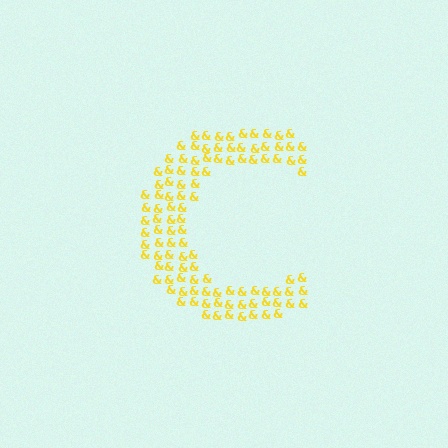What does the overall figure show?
The overall figure shows the letter C.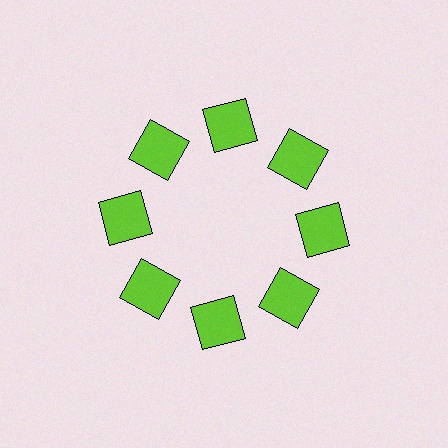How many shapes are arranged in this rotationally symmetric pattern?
There are 8 shapes, arranged in 8 groups of 1.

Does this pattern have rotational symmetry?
Yes, this pattern has 8-fold rotational symmetry. It looks the same after rotating 45 degrees around the center.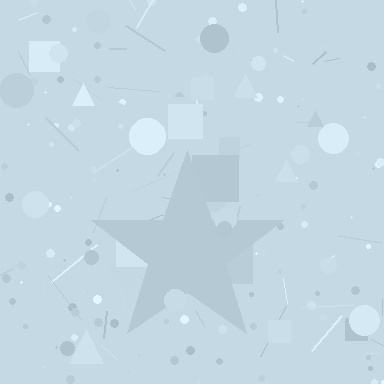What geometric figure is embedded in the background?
A star is embedded in the background.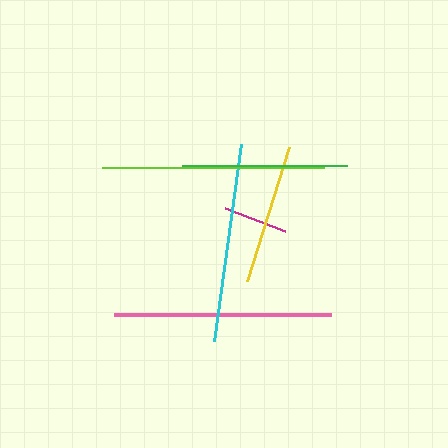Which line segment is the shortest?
The magenta line is the shortest at approximately 64 pixels.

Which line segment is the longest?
The lime line is the longest at approximately 222 pixels.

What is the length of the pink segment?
The pink segment is approximately 217 pixels long.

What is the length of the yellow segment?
The yellow segment is approximately 140 pixels long.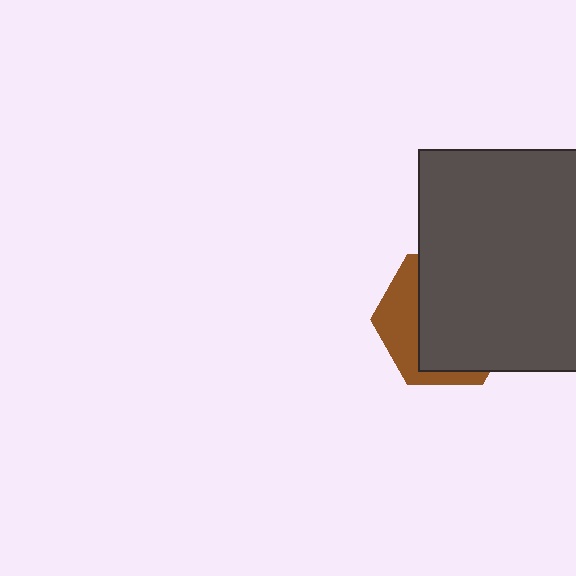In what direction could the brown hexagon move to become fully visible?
The brown hexagon could move left. That would shift it out from behind the dark gray square entirely.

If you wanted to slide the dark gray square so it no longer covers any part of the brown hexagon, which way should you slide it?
Slide it right — that is the most direct way to separate the two shapes.